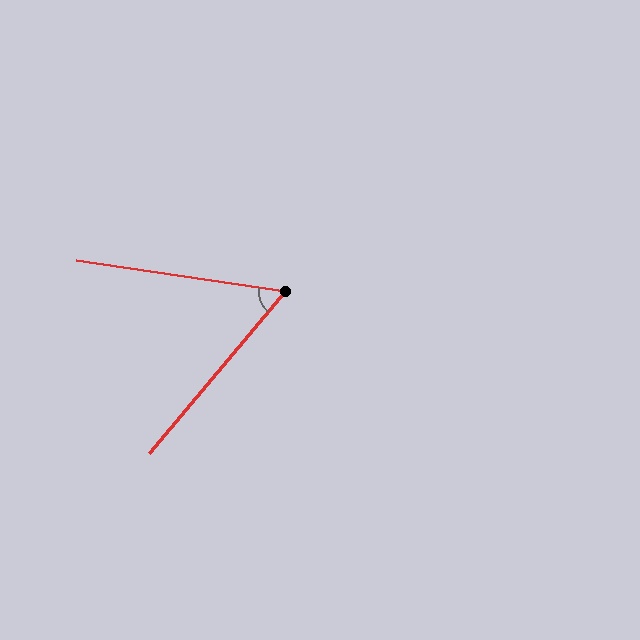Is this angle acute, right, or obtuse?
It is acute.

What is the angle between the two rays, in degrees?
Approximately 59 degrees.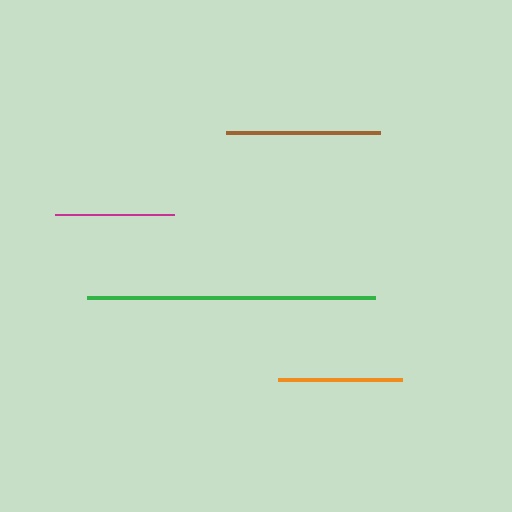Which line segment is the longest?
The green line is the longest at approximately 288 pixels.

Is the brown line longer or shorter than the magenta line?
The brown line is longer than the magenta line.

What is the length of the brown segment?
The brown segment is approximately 153 pixels long.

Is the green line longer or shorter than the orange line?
The green line is longer than the orange line.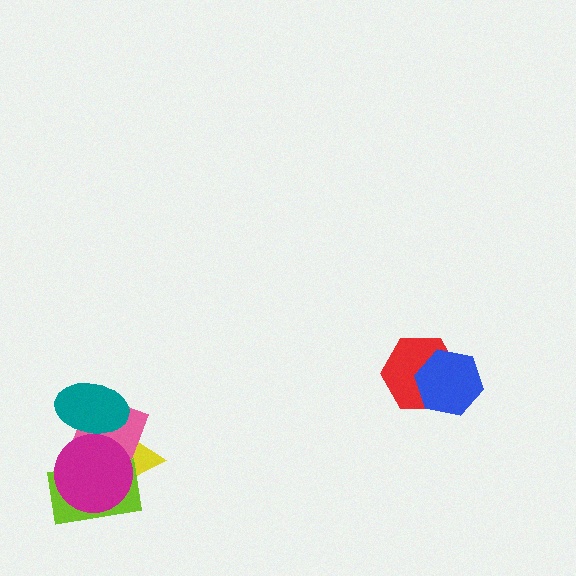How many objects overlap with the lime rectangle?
3 objects overlap with the lime rectangle.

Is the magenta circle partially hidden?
No, no other shape covers it.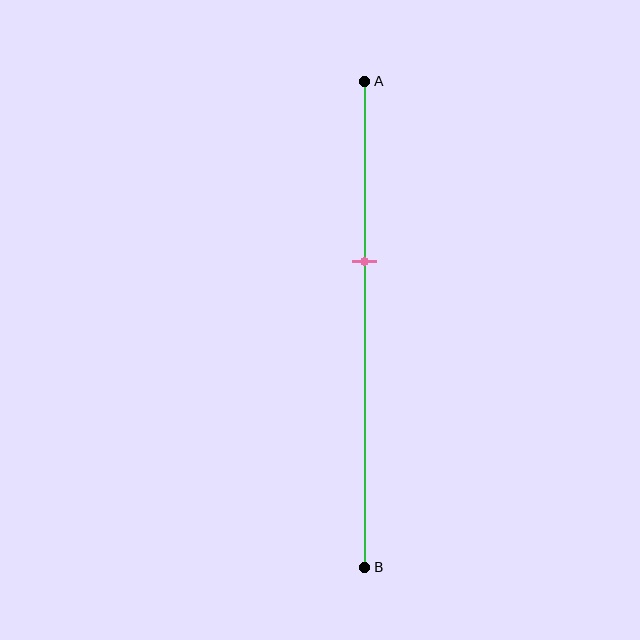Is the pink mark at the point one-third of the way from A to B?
No, the mark is at about 35% from A, not at the 33% one-third point.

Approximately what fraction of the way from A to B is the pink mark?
The pink mark is approximately 35% of the way from A to B.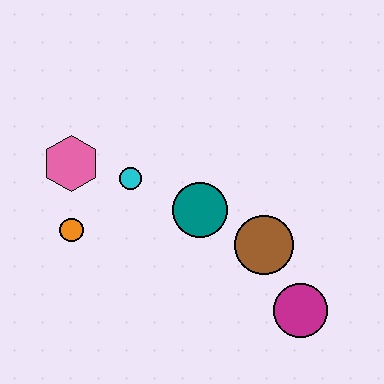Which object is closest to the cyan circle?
The pink hexagon is closest to the cyan circle.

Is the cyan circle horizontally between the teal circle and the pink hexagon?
Yes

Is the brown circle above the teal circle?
No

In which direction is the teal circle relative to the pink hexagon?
The teal circle is to the right of the pink hexagon.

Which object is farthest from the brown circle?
The pink hexagon is farthest from the brown circle.